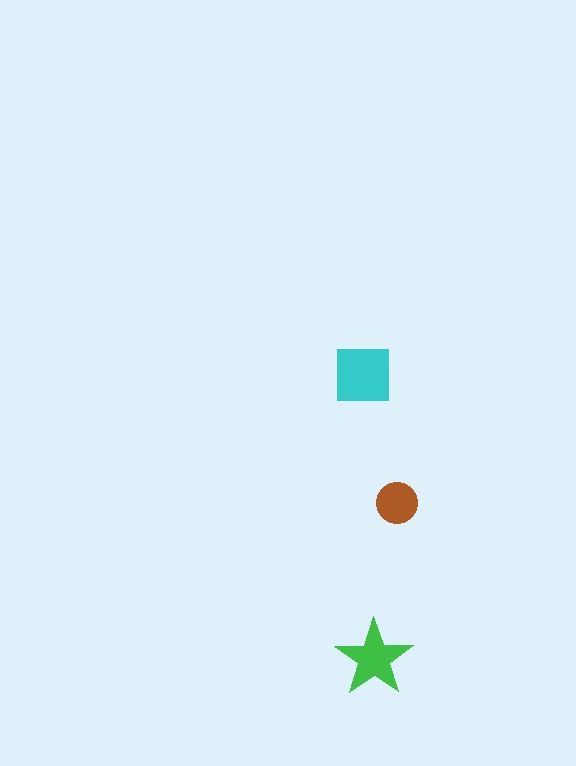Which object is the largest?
The cyan square.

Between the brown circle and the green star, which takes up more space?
The green star.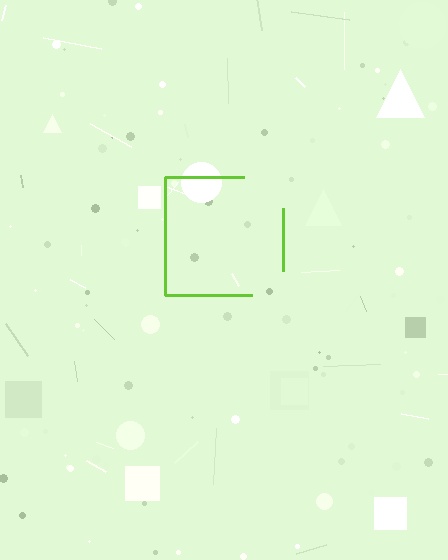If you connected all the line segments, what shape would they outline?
They would outline a square.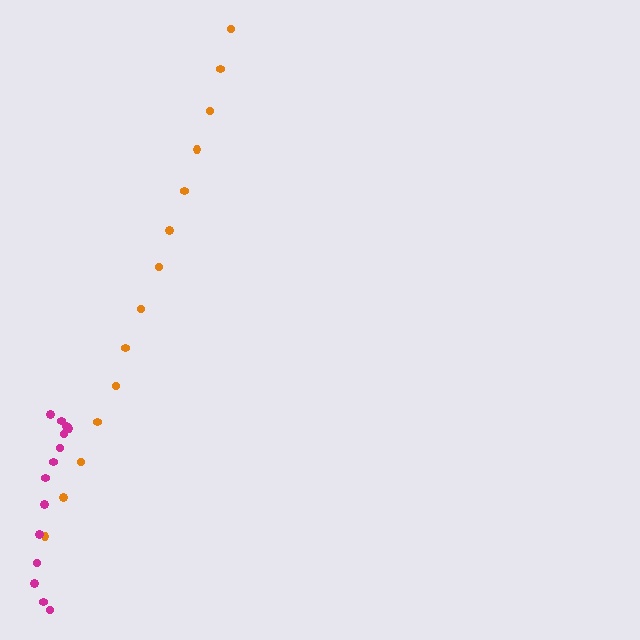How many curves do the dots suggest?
There are 2 distinct paths.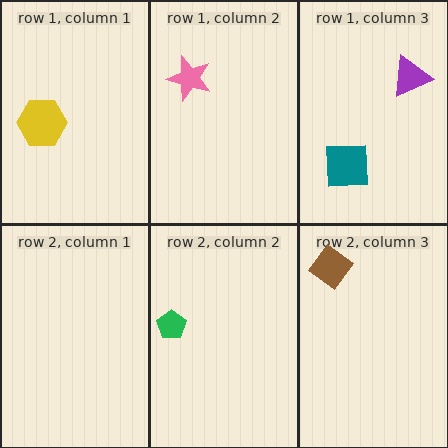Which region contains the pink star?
The row 1, column 2 region.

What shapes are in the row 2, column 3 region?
The brown diamond.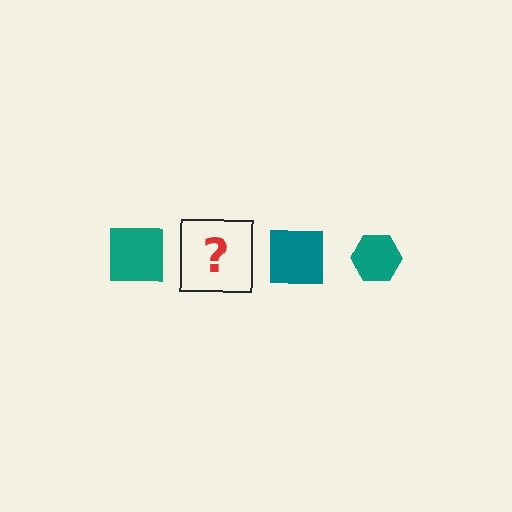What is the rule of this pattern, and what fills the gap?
The rule is that the pattern cycles through square, hexagon shapes in teal. The gap should be filled with a teal hexagon.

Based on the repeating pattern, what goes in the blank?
The blank should be a teal hexagon.